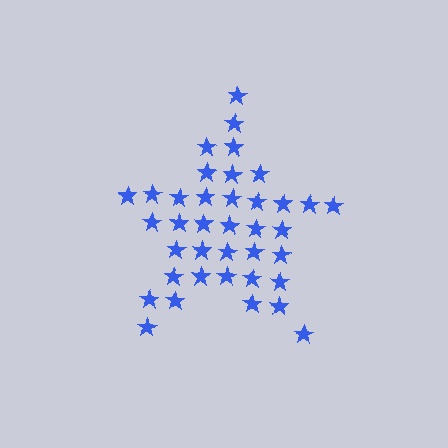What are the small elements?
The small elements are stars.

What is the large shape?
The large shape is a star.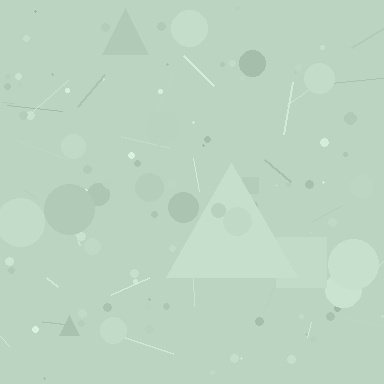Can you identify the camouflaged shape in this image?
The camouflaged shape is a triangle.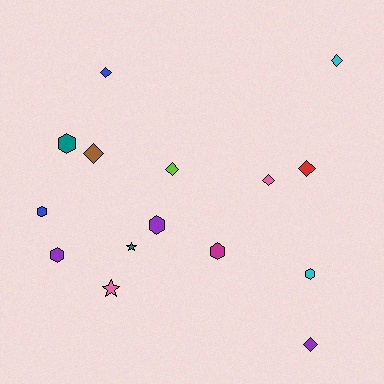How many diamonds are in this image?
There are 7 diamonds.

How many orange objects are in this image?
There are no orange objects.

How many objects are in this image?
There are 15 objects.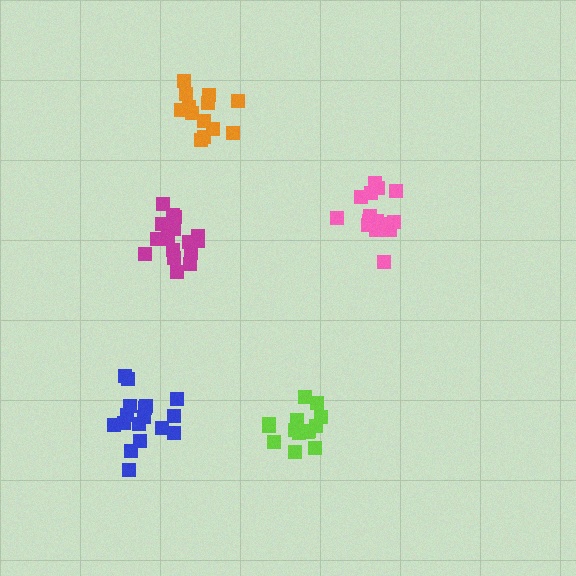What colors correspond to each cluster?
The clusters are colored: magenta, orange, pink, lime, blue.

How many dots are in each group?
Group 1: 17 dots, Group 2: 13 dots, Group 3: 16 dots, Group 4: 14 dots, Group 5: 17 dots (77 total).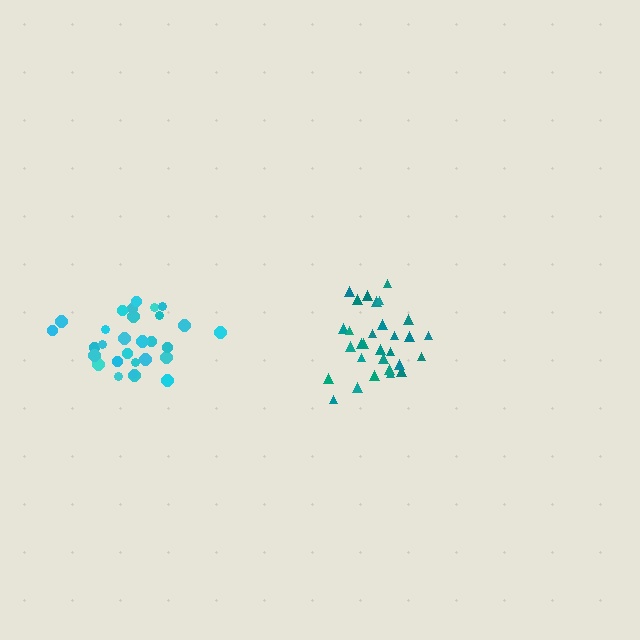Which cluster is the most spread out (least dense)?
Cyan.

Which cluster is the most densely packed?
Teal.